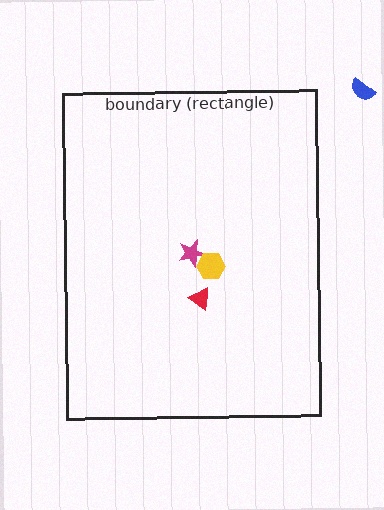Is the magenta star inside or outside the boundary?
Inside.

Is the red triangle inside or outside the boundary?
Inside.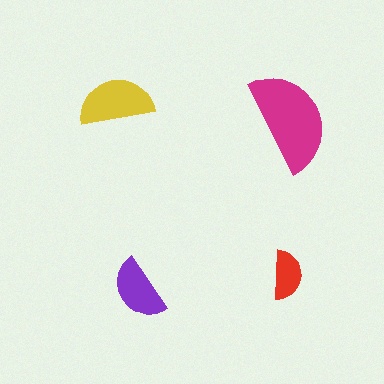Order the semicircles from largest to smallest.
the magenta one, the yellow one, the purple one, the red one.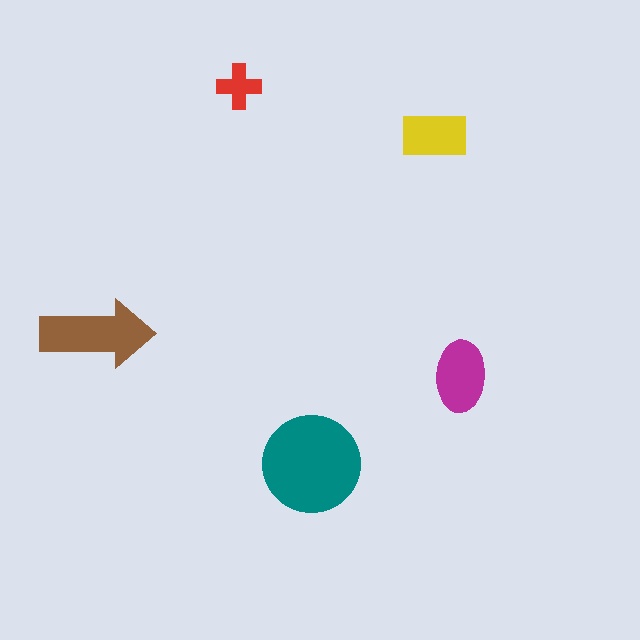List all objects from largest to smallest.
The teal circle, the brown arrow, the magenta ellipse, the yellow rectangle, the red cross.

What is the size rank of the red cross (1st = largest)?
5th.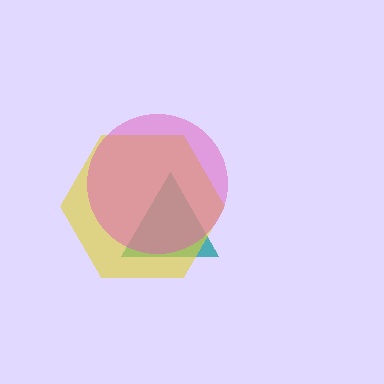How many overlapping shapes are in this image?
There are 3 overlapping shapes in the image.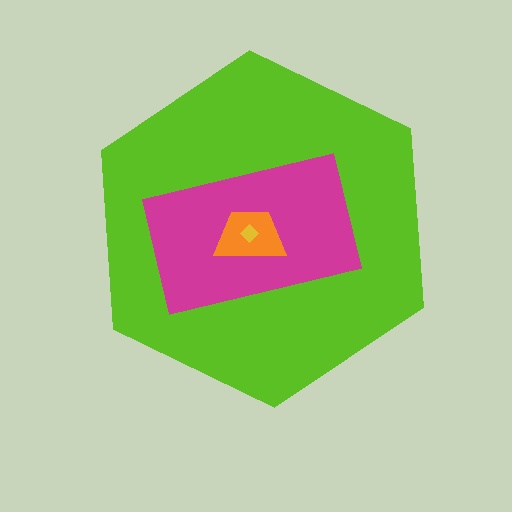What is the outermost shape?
The lime hexagon.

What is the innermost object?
The yellow diamond.